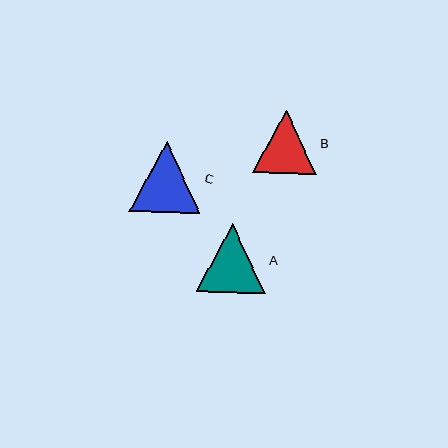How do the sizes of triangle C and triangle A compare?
Triangle C and triangle A are approximately the same size.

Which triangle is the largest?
Triangle C is the largest with a size of approximately 71 pixels.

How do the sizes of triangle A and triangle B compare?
Triangle A and triangle B are approximately the same size.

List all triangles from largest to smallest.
From largest to smallest: C, A, B.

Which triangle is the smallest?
Triangle B is the smallest with a size of approximately 64 pixels.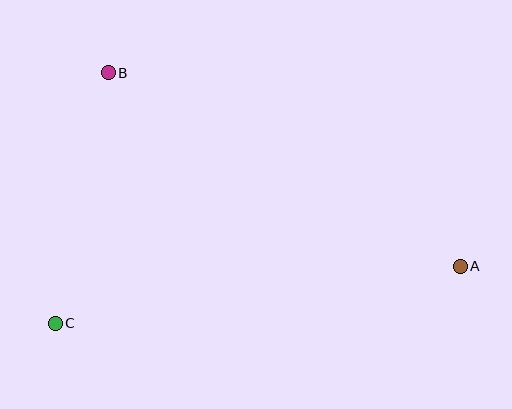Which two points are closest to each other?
Points B and C are closest to each other.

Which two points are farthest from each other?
Points A and C are farthest from each other.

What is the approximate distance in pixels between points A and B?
The distance between A and B is approximately 402 pixels.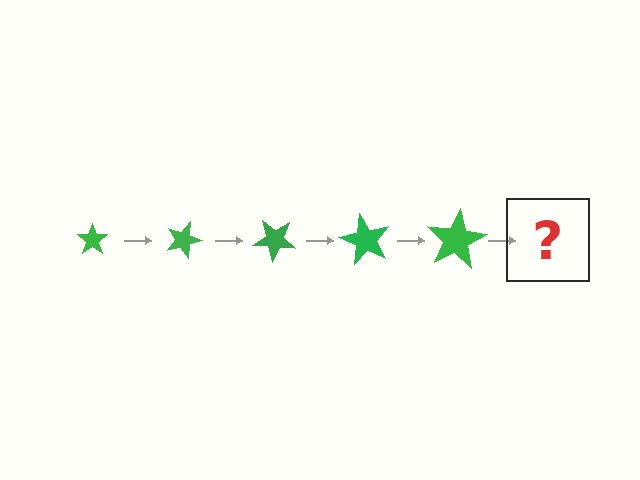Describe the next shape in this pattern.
It should be a star, larger than the previous one and rotated 100 degrees from the start.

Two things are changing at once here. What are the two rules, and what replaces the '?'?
The two rules are that the star grows larger each step and it rotates 20 degrees each step. The '?' should be a star, larger than the previous one and rotated 100 degrees from the start.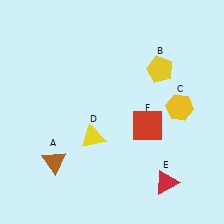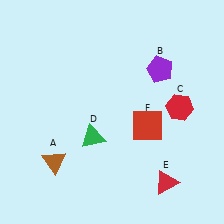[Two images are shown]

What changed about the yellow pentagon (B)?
In Image 1, B is yellow. In Image 2, it changed to purple.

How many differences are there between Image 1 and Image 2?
There are 3 differences between the two images.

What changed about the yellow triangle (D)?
In Image 1, D is yellow. In Image 2, it changed to green.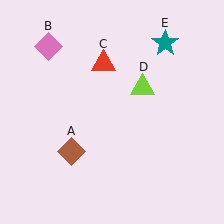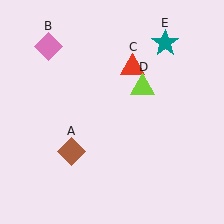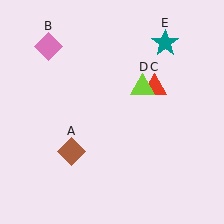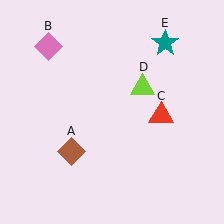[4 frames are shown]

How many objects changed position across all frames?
1 object changed position: red triangle (object C).